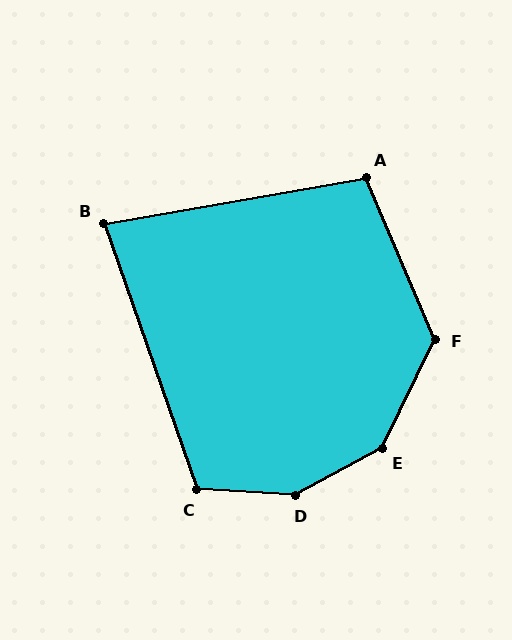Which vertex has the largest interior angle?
D, at approximately 148 degrees.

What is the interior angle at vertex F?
Approximately 131 degrees (obtuse).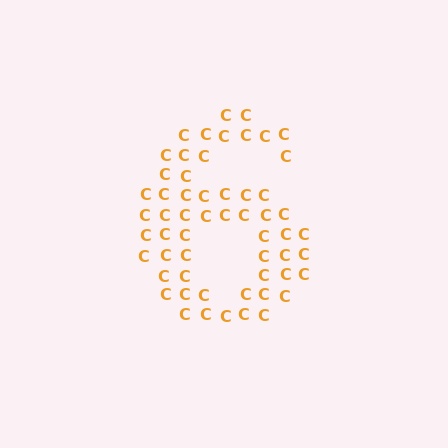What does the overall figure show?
The overall figure shows the digit 6.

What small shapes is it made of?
It is made of small letter C's.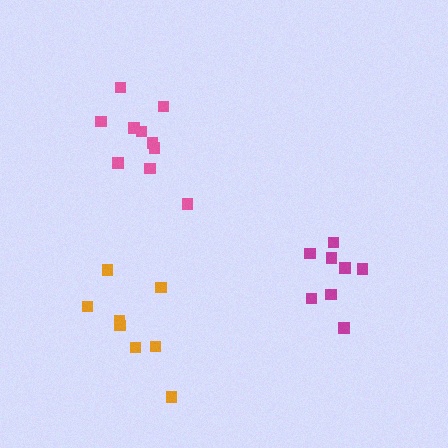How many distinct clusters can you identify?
There are 3 distinct clusters.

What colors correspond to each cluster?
The clusters are colored: magenta, orange, pink.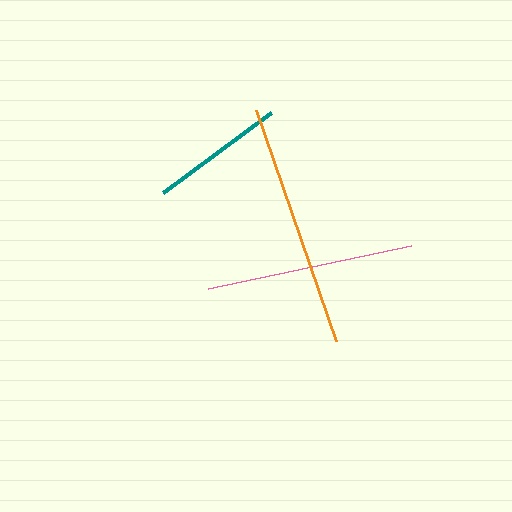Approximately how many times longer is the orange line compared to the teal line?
The orange line is approximately 1.8 times the length of the teal line.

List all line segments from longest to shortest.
From longest to shortest: orange, pink, teal.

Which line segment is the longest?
The orange line is the longest at approximately 244 pixels.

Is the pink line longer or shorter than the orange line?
The orange line is longer than the pink line.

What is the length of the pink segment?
The pink segment is approximately 208 pixels long.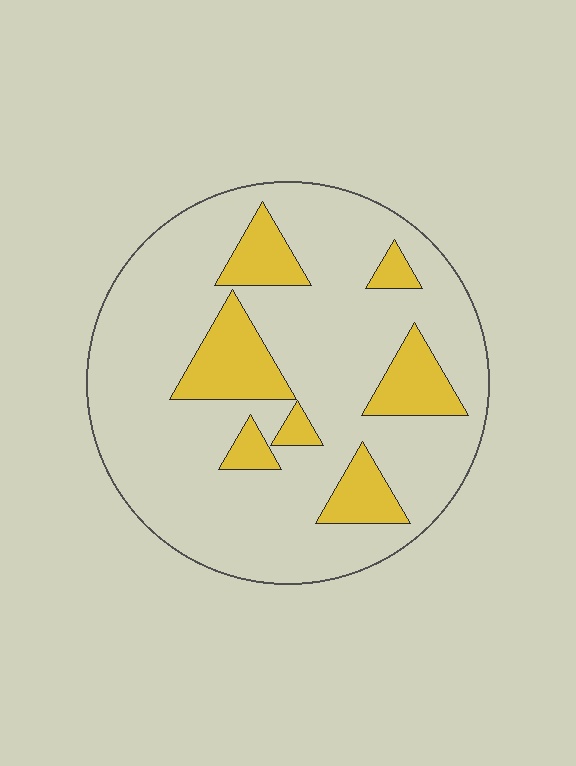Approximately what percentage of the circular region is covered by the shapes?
Approximately 20%.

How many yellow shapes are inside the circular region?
7.